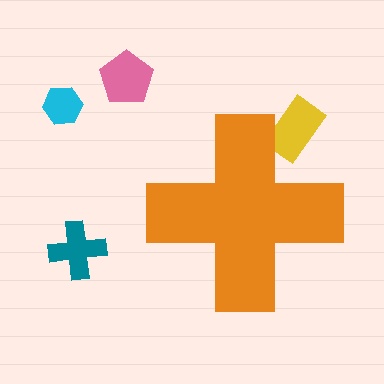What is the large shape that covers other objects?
An orange cross.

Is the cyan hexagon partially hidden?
No, the cyan hexagon is fully visible.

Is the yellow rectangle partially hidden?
Yes, the yellow rectangle is partially hidden behind the orange cross.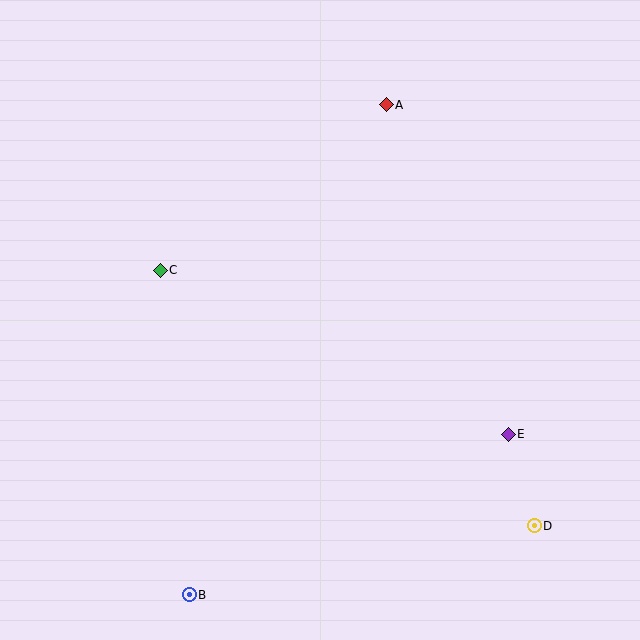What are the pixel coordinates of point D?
Point D is at (534, 526).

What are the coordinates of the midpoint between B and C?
The midpoint between B and C is at (175, 432).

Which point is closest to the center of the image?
Point C at (160, 270) is closest to the center.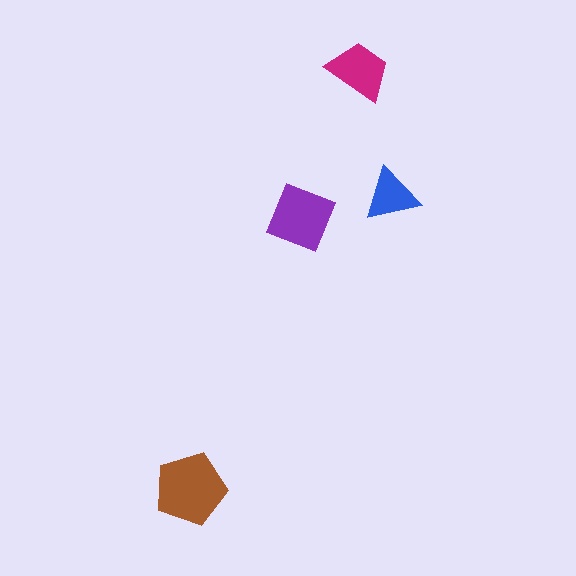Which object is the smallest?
The blue triangle.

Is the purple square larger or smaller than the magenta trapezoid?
Larger.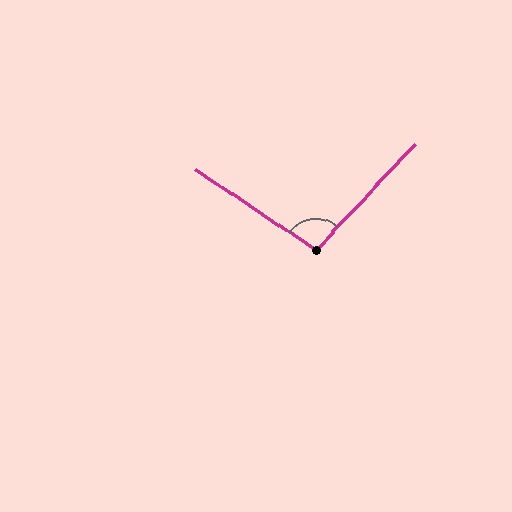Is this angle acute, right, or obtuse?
It is obtuse.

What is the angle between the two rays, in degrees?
Approximately 99 degrees.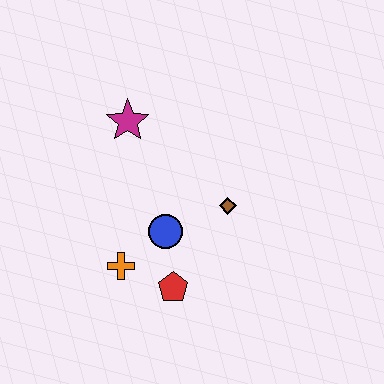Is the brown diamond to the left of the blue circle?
No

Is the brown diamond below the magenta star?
Yes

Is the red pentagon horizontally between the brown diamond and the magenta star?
Yes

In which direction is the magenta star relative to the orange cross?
The magenta star is above the orange cross.